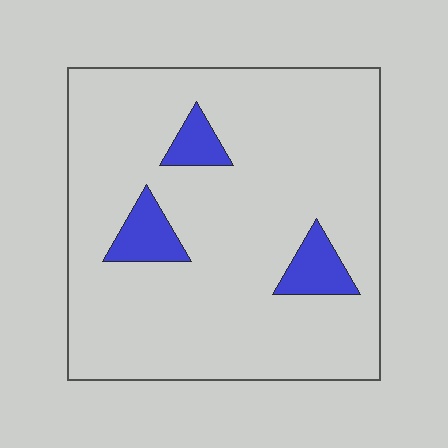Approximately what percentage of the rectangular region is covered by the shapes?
Approximately 10%.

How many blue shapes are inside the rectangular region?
3.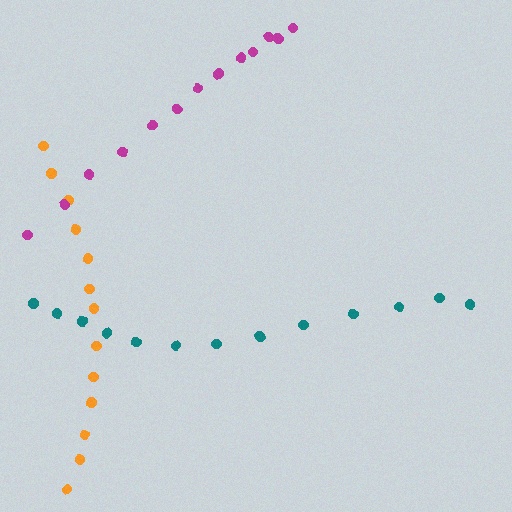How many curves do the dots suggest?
There are 3 distinct paths.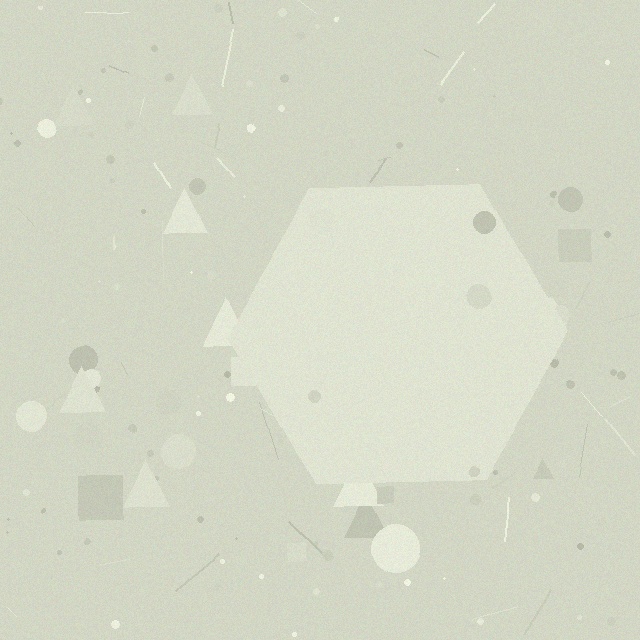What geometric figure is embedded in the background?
A hexagon is embedded in the background.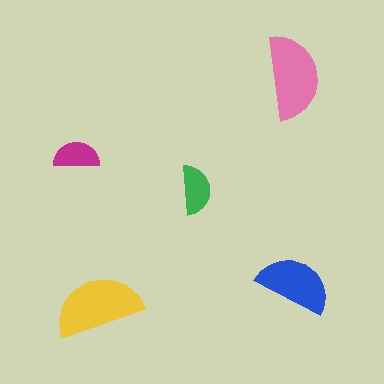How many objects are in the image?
There are 5 objects in the image.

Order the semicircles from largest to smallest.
the yellow one, the pink one, the blue one, the green one, the magenta one.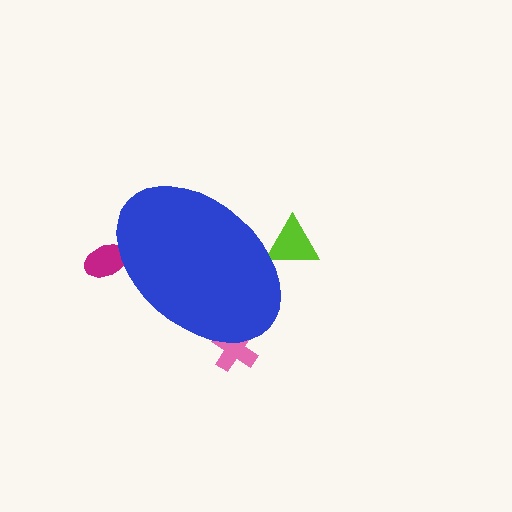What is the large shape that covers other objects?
A blue ellipse.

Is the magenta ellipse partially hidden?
Yes, the magenta ellipse is partially hidden behind the blue ellipse.